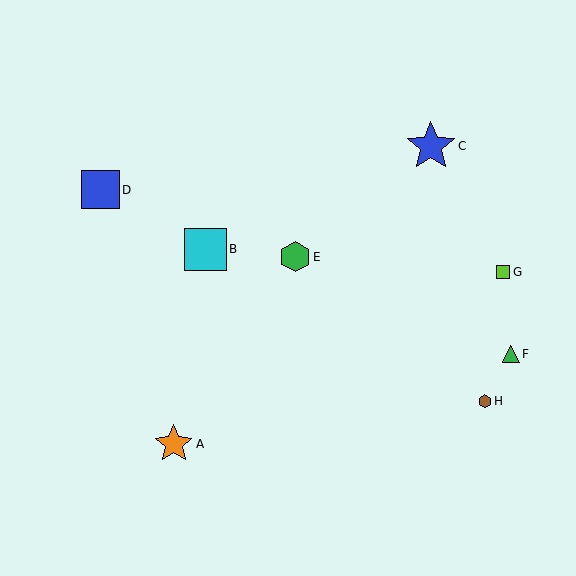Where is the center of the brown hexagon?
The center of the brown hexagon is at (485, 401).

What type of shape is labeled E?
Shape E is a green hexagon.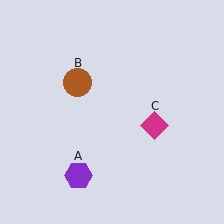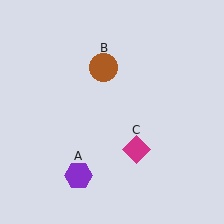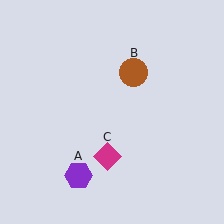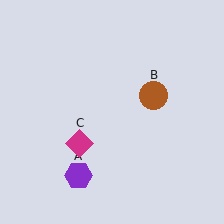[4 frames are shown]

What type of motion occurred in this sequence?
The brown circle (object B), magenta diamond (object C) rotated clockwise around the center of the scene.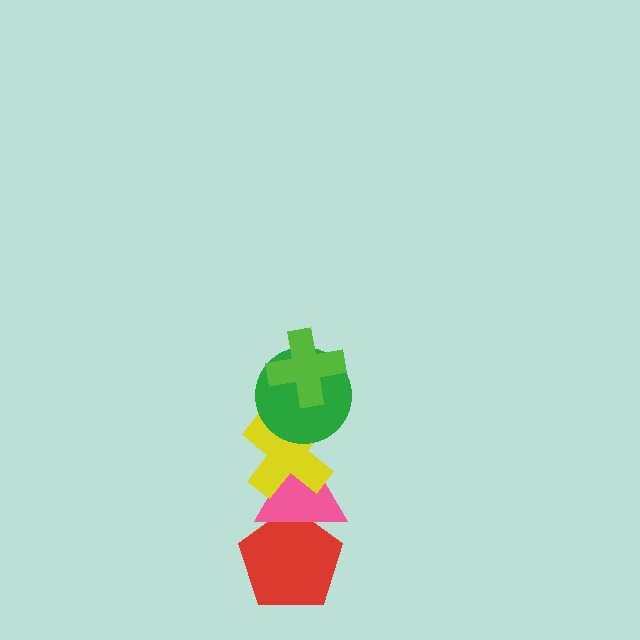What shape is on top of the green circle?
The lime cross is on top of the green circle.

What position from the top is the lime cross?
The lime cross is 1st from the top.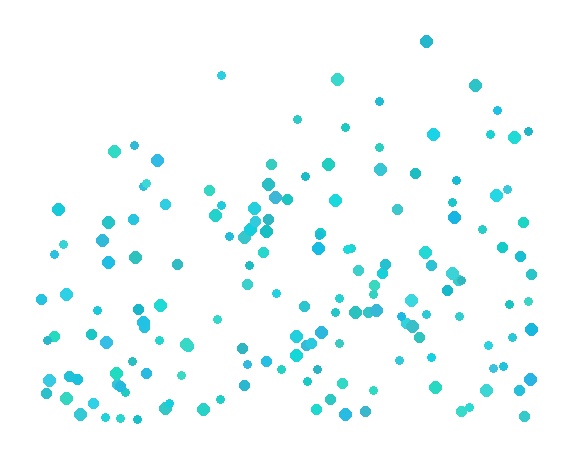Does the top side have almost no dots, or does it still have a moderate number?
Still a moderate number, just noticeably fewer than the bottom.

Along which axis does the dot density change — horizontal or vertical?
Vertical.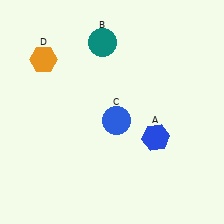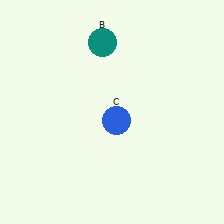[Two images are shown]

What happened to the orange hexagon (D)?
The orange hexagon (D) was removed in Image 2. It was in the top-left area of Image 1.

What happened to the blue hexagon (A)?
The blue hexagon (A) was removed in Image 2. It was in the bottom-right area of Image 1.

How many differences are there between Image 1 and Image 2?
There are 2 differences between the two images.